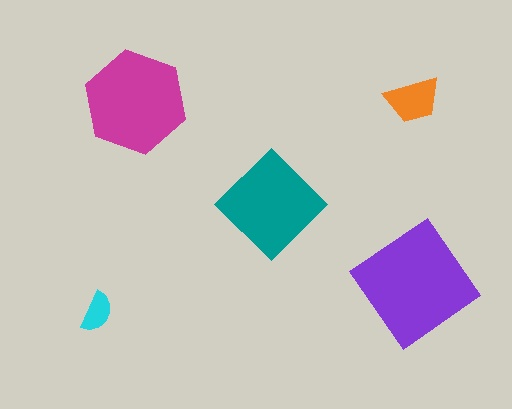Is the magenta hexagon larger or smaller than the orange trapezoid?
Larger.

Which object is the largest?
The purple diamond.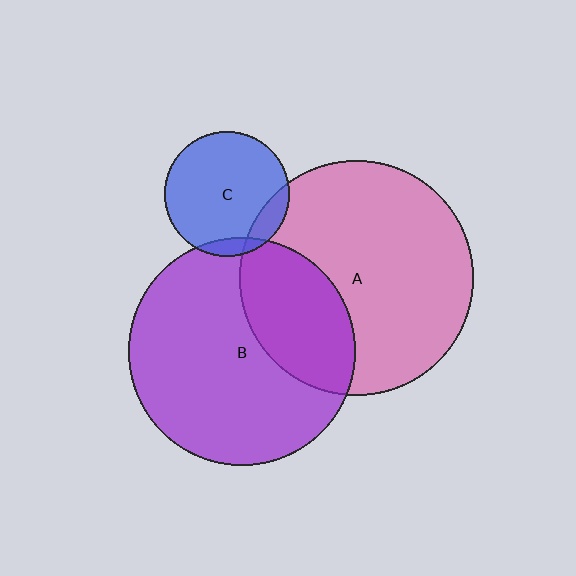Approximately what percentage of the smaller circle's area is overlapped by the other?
Approximately 30%.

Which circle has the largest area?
Circle A (pink).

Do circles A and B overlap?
Yes.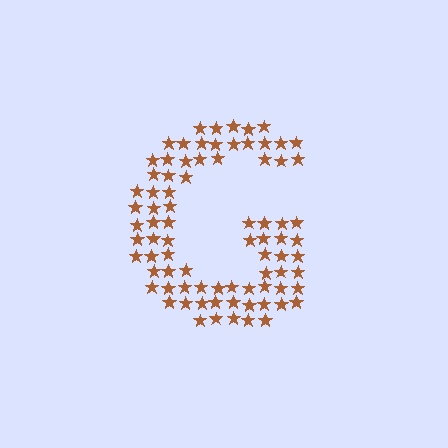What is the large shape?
The large shape is the letter G.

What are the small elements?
The small elements are stars.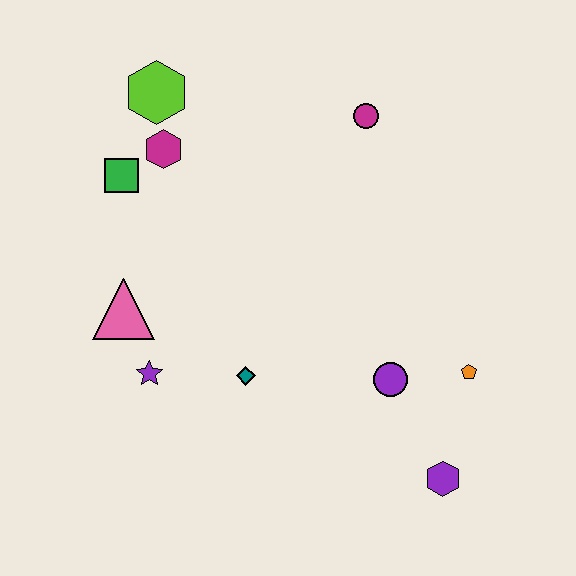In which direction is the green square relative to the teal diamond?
The green square is above the teal diamond.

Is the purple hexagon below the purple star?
Yes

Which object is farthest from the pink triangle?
The purple hexagon is farthest from the pink triangle.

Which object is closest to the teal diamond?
The purple star is closest to the teal diamond.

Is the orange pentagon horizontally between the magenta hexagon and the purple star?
No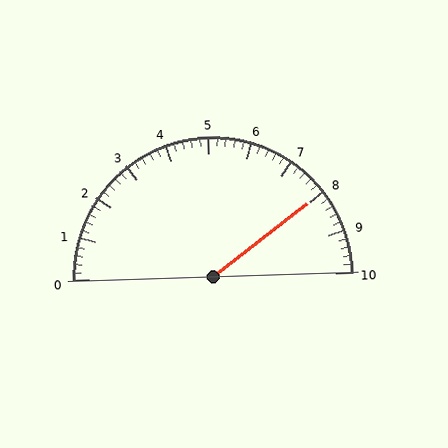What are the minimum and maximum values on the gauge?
The gauge ranges from 0 to 10.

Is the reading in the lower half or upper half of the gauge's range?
The reading is in the upper half of the range (0 to 10).